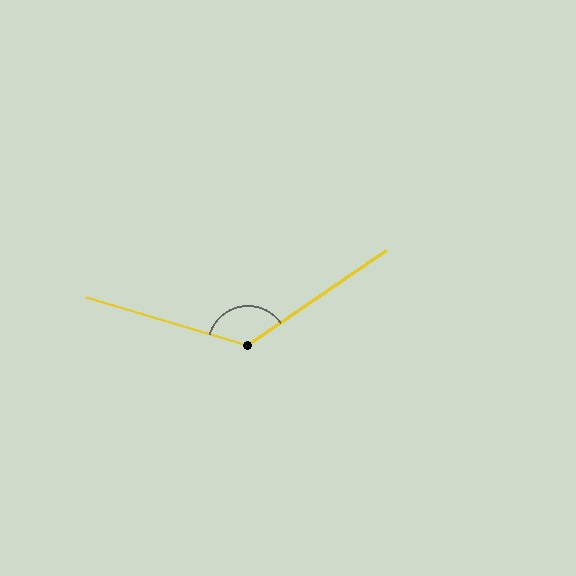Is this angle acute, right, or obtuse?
It is obtuse.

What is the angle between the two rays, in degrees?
Approximately 129 degrees.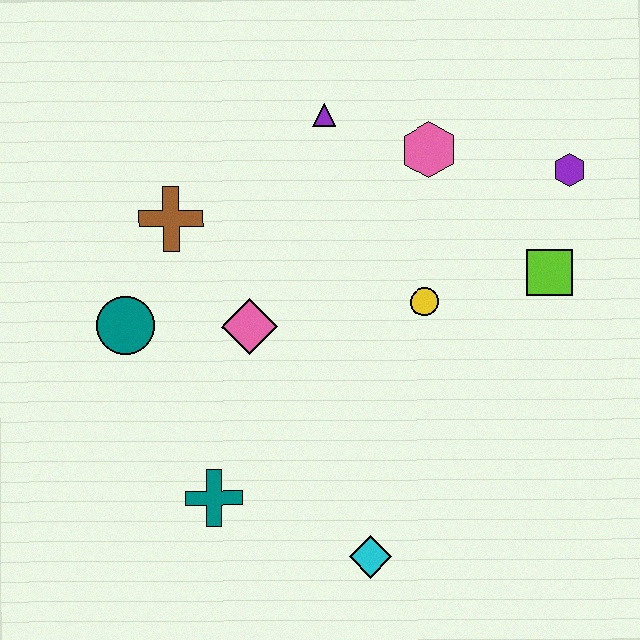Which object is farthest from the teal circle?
The purple hexagon is farthest from the teal circle.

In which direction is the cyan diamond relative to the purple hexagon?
The cyan diamond is below the purple hexagon.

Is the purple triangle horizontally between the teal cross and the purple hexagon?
Yes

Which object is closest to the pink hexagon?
The purple triangle is closest to the pink hexagon.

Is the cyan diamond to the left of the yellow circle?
Yes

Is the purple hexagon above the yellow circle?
Yes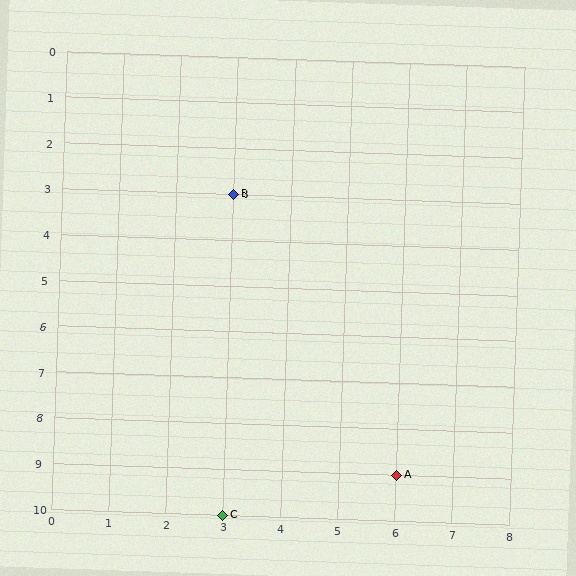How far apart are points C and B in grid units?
Points C and B are 7 rows apart.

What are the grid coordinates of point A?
Point A is at grid coordinates (6, 9).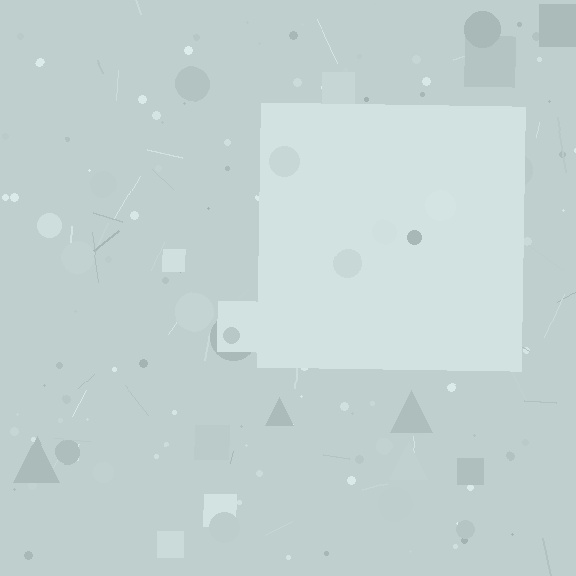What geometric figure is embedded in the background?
A square is embedded in the background.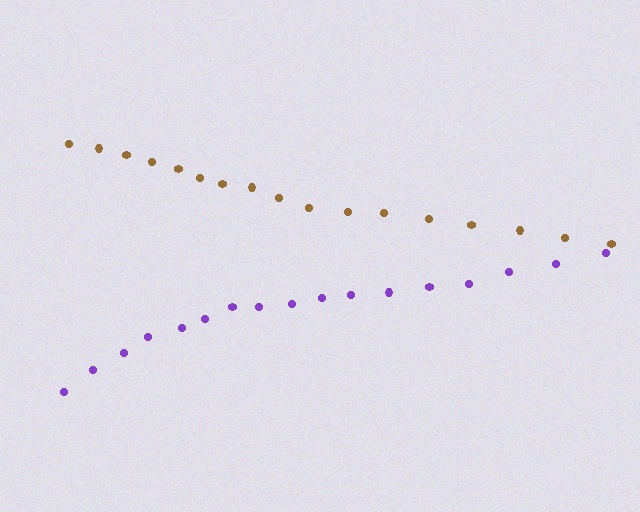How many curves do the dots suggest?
There are 2 distinct paths.